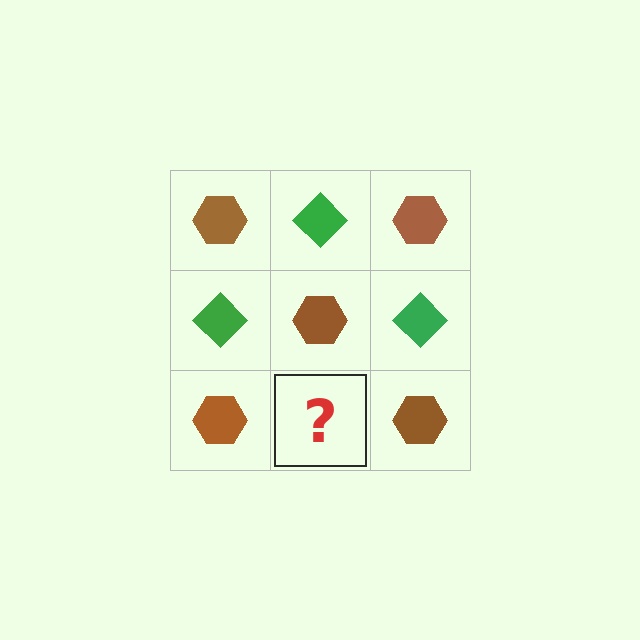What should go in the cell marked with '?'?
The missing cell should contain a green diamond.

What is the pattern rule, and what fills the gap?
The rule is that it alternates brown hexagon and green diamond in a checkerboard pattern. The gap should be filled with a green diamond.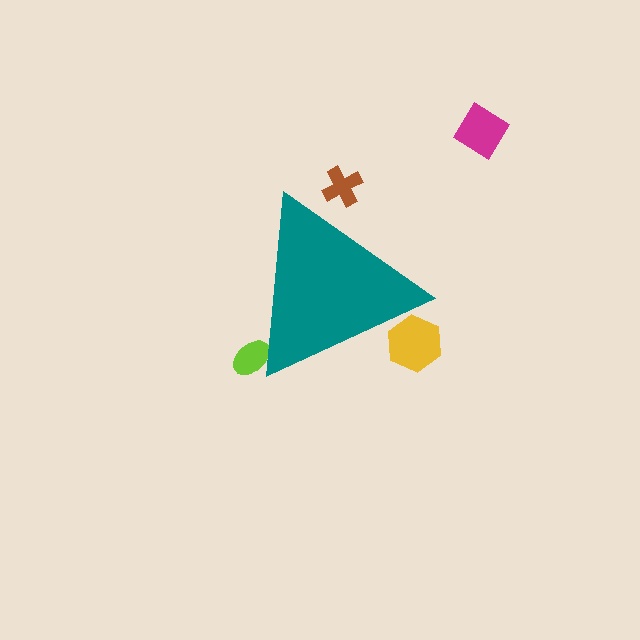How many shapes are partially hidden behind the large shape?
3 shapes are partially hidden.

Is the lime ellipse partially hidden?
Yes, the lime ellipse is partially hidden behind the teal triangle.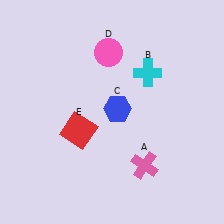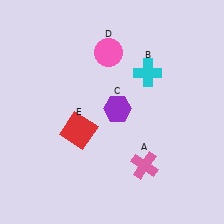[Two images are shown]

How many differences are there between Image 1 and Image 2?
There is 1 difference between the two images.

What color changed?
The hexagon (C) changed from blue in Image 1 to purple in Image 2.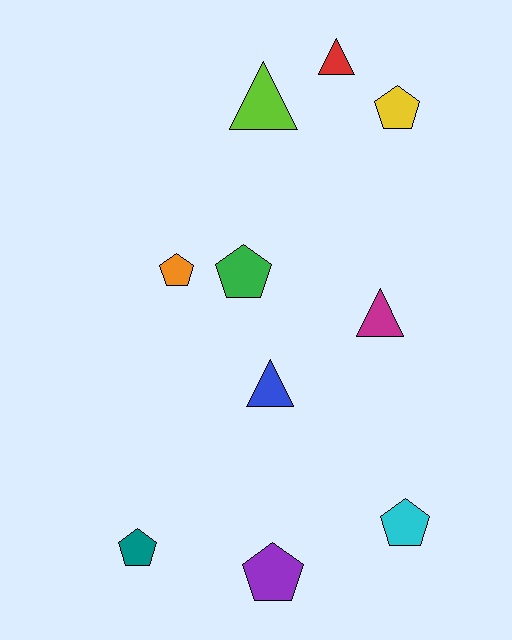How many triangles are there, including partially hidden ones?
There are 4 triangles.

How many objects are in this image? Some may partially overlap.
There are 10 objects.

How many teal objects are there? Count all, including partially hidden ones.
There is 1 teal object.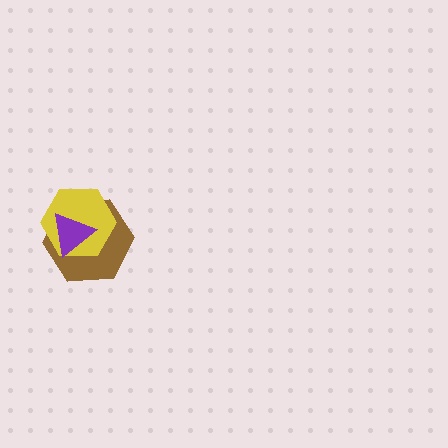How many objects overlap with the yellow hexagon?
2 objects overlap with the yellow hexagon.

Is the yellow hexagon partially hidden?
Yes, it is partially covered by another shape.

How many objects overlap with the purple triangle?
2 objects overlap with the purple triangle.